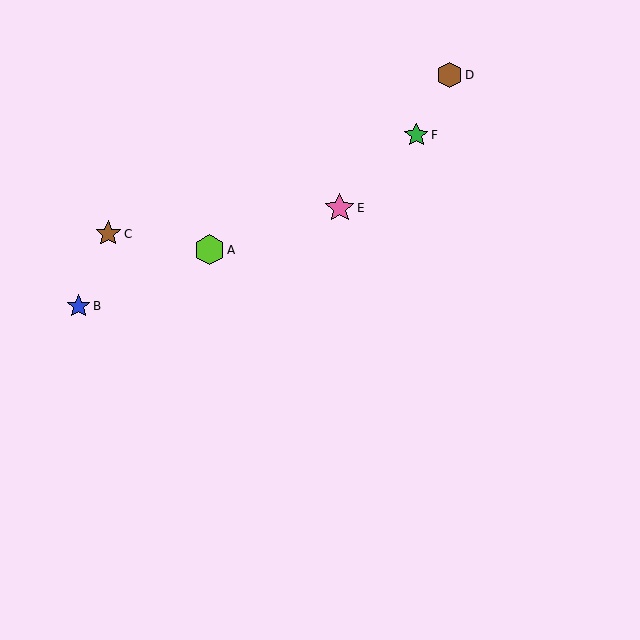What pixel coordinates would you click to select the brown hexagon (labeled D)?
Click at (450, 75) to select the brown hexagon D.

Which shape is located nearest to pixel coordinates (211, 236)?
The lime hexagon (labeled A) at (209, 250) is nearest to that location.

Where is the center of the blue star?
The center of the blue star is at (78, 306).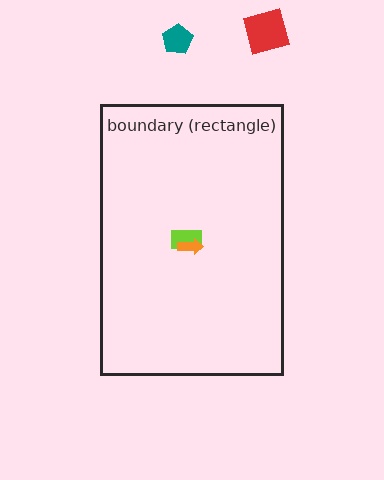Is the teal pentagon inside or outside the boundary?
Outside.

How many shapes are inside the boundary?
2 inside, 2 outside.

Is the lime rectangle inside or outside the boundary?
Inside.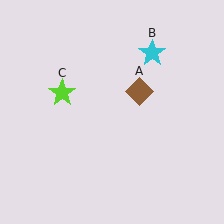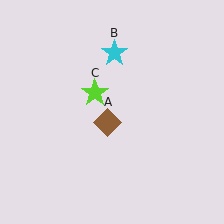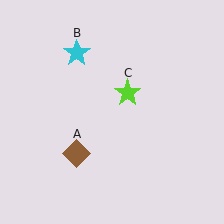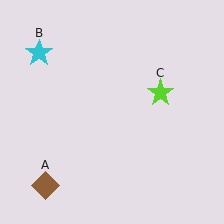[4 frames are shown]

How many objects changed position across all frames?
3 objects changed position: brown diamond (object A), cyan star (object B), lime star (object C).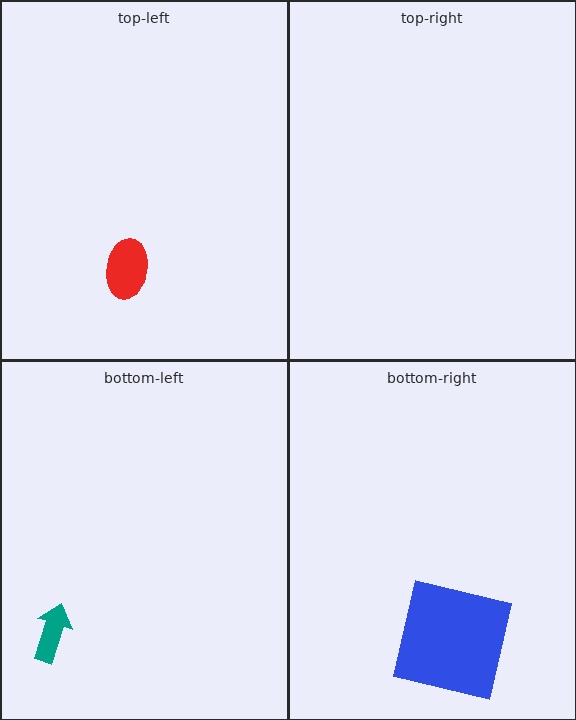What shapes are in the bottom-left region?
The teal arrow.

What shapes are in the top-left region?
The red ellipse.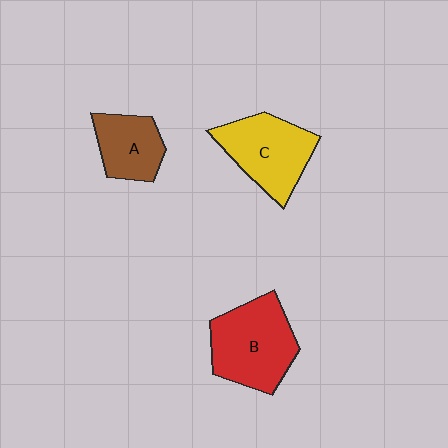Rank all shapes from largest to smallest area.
From largest to smallest: B (red), C (yellow), A (brown).